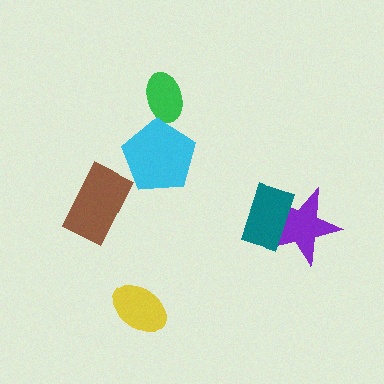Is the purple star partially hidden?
Yes, it is partially covered by another shape.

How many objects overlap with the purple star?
1 object overlaps with the purple star.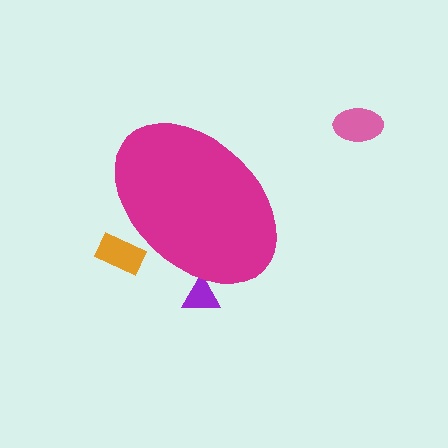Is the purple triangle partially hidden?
Yes, the purple triangle is partially hidden behind the magenta ellipse.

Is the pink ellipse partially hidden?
No, the pink ellipse is fully visible.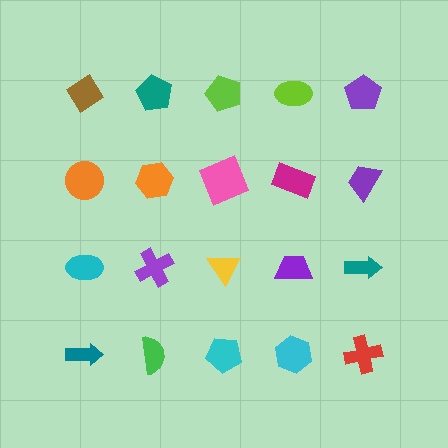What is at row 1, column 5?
A purple pentagon.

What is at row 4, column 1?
A teal arrow.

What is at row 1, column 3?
A lime pentagon.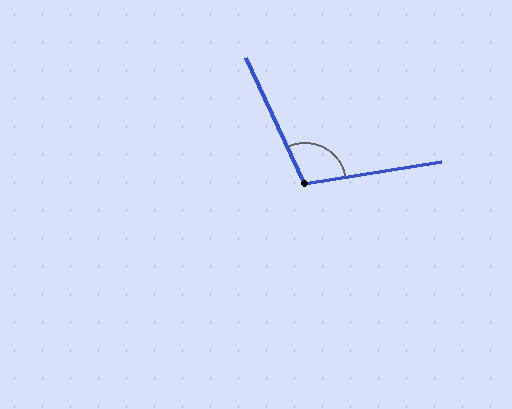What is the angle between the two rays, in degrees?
Approximately 106 degrees.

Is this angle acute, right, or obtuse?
It is obtuse.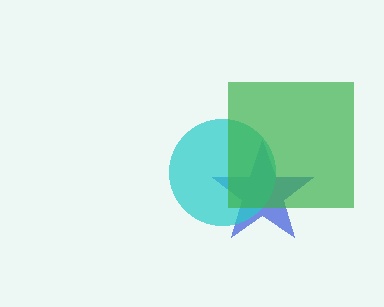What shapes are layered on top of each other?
The layered shapes are: a blue star, a cyan circle, a green square.